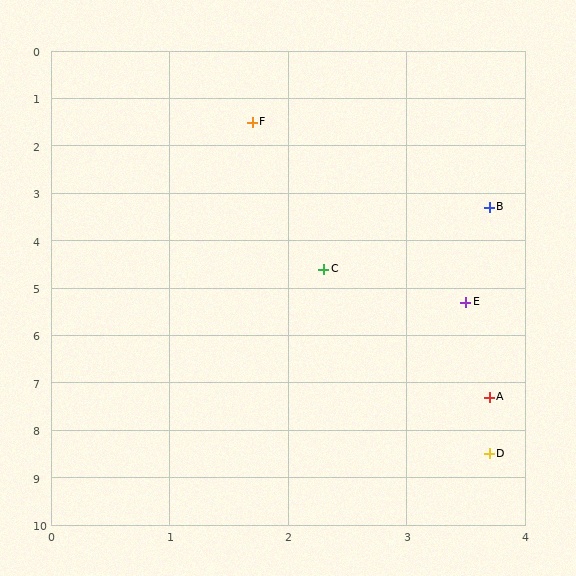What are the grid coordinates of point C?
Point C is at approximately (2.3, 4.6).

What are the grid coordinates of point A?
Point A is at approximately (3.7, 7.3).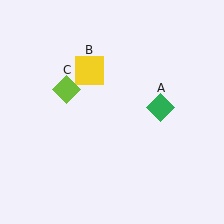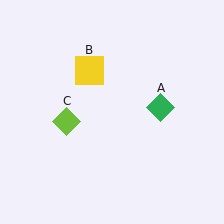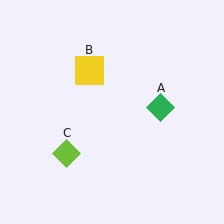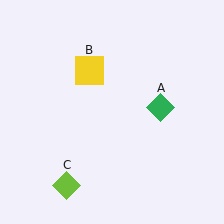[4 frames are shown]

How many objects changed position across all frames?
1 object changed position: lime diamond (object C).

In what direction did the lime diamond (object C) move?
The lime diamond (object C) moved down.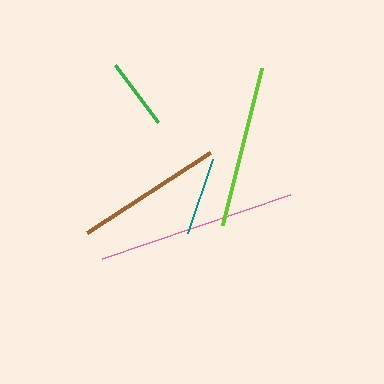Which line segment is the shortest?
The green line is the shortest at approximately 71 pixels.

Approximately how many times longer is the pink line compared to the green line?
The pink line is approximately 2.8 times the length of the green line.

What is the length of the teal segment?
The teal segment is approximately 77 pixels long.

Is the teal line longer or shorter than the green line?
The teal line is longer than the green line.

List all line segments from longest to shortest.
From longest to shortest: pink, lime, brown, teal, green.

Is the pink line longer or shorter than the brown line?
The pink line is longer than the brown line.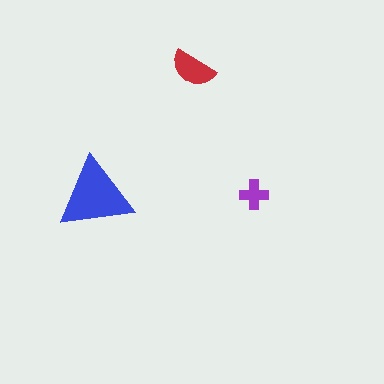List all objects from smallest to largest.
The purple cross, the red semicircle, the blue triangle.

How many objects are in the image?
There are 3 objects in the image.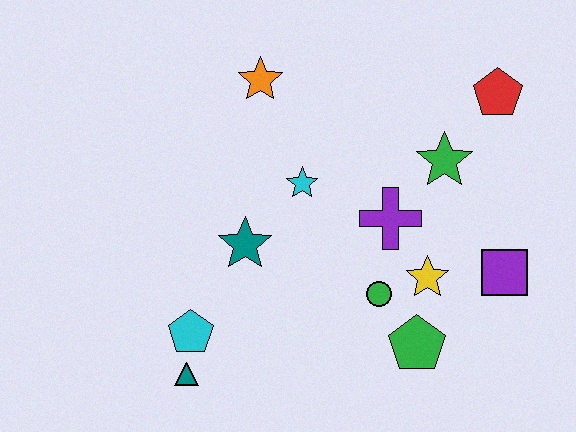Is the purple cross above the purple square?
Yes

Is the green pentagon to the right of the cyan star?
Yes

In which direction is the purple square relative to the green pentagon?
The purple square is to the right of the green pentagon.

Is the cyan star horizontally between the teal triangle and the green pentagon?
Yes